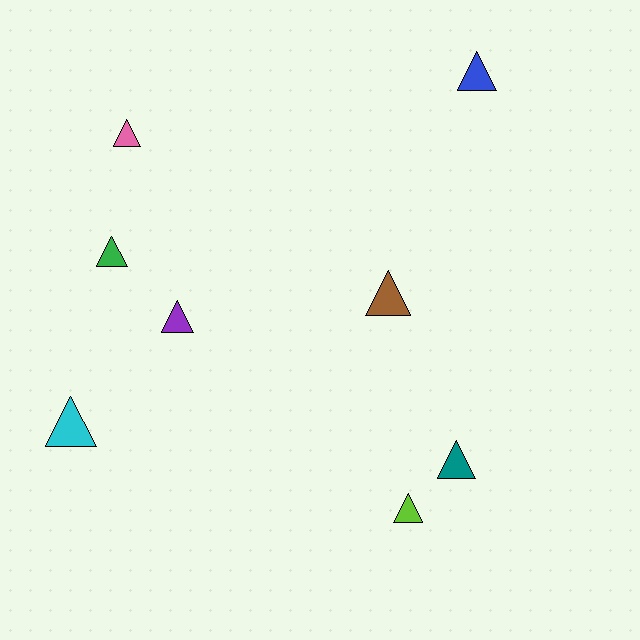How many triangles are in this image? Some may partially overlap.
There are 8 triangles.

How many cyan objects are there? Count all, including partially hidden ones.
There is 1 cyan object.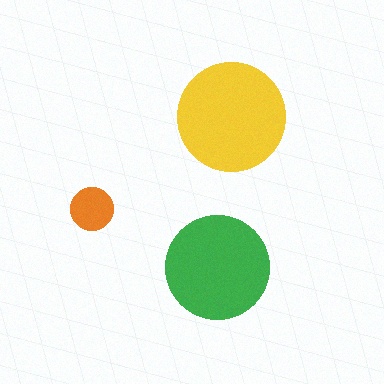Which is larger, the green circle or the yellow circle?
The yellow one.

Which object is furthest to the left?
The orange circle is leftmost.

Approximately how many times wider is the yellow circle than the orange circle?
About 2.5 times wider.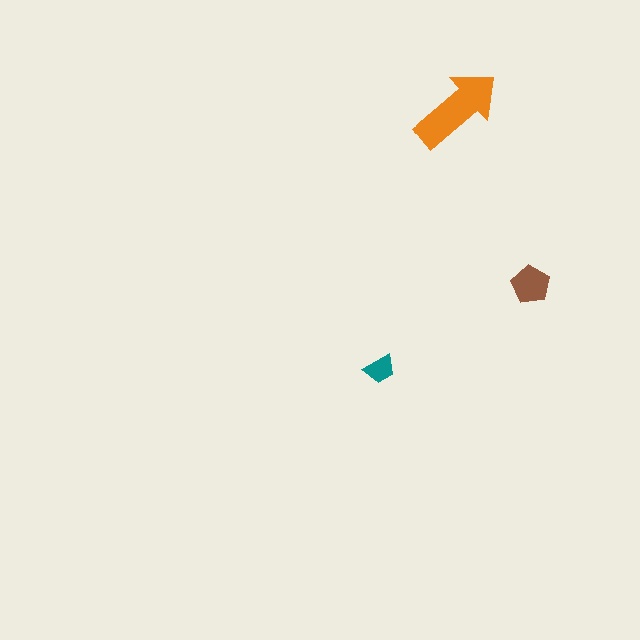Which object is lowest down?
The teal trapezoid is bottommost.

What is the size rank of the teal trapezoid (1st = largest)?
3rd.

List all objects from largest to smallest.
The orange arrow, the brown pentagon, the teal trapezoid.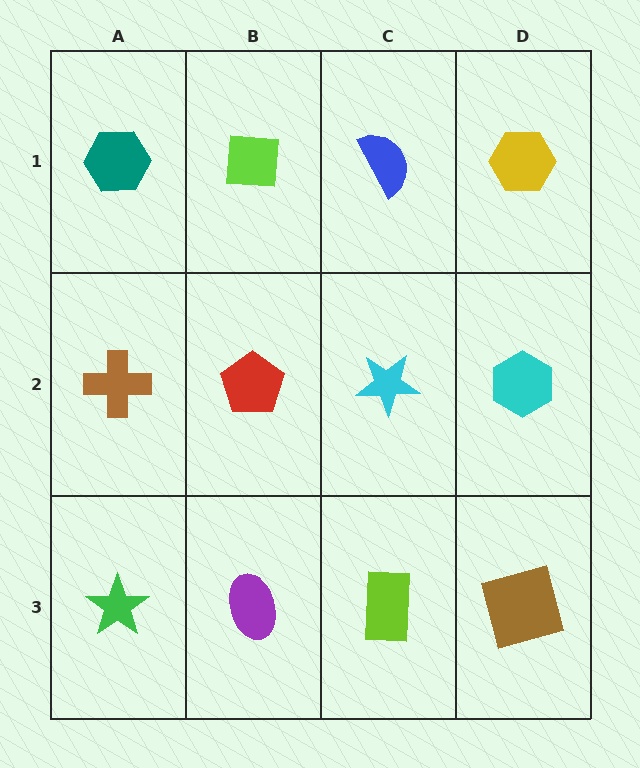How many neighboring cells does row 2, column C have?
4.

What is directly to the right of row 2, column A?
A red pentagon.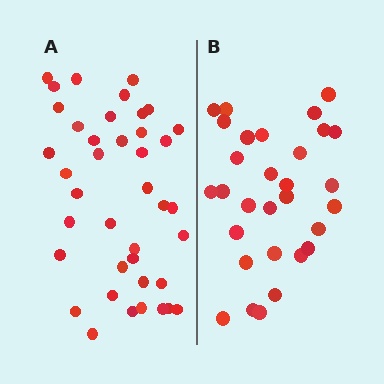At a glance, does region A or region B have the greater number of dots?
Region A (the left region) has more dots.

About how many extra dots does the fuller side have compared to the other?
Region A has roughly 10 or so more dots than region B.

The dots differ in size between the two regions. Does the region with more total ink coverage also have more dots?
No. Region B has more total ink coverage because its dots are larger, but region A actually contains more individual dots. Total area can be misleading — the number of items is what matters here.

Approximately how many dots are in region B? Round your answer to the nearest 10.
About 30 dots.